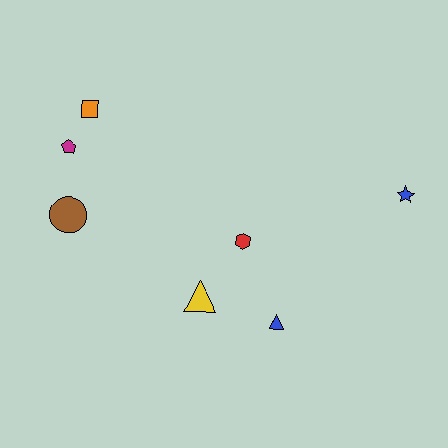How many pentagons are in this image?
There is 1 pentagon.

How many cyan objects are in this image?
There are no cyan objects.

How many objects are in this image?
There are 7 objects.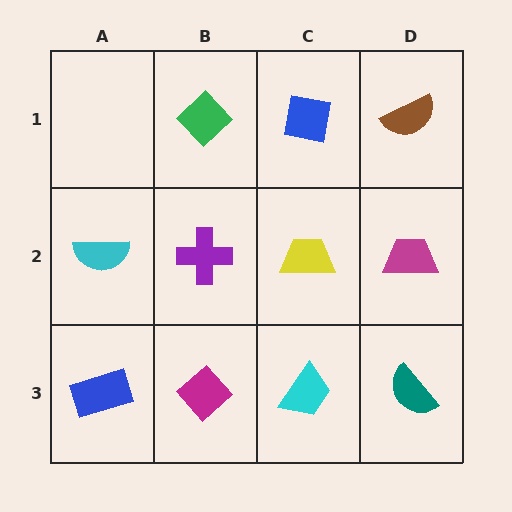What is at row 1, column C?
A blue square.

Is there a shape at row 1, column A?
No, that cell is empty.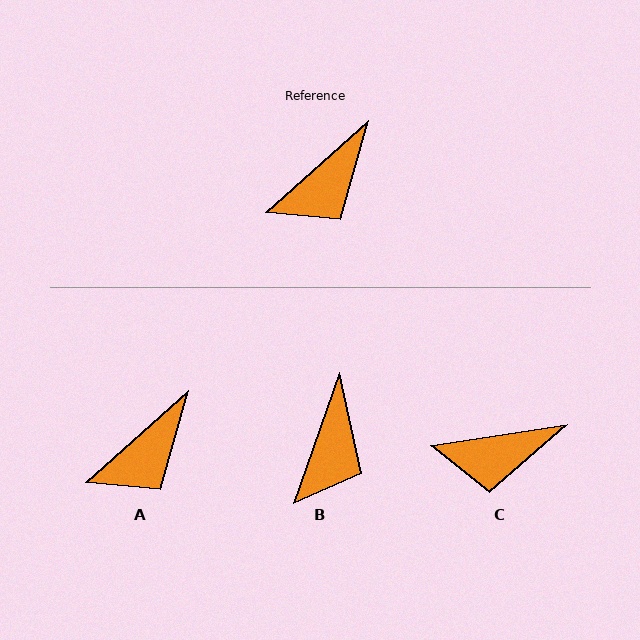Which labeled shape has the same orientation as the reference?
A.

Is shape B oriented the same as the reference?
No, it is off by about 29 degrees.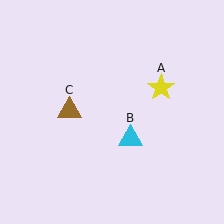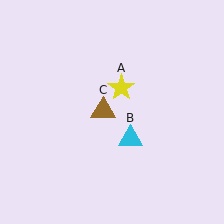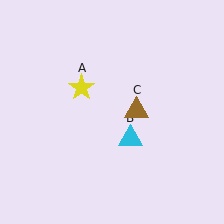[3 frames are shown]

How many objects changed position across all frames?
2 objects changed position: yellow star (object A), brown triangle (object C).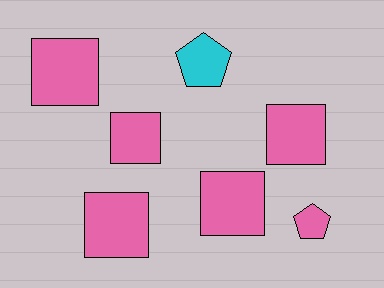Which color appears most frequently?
Pink, with 6 objects.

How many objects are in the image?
There are 7 objects.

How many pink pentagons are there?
There is 1 pink pentagon.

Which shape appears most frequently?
Square, with 5 objects.